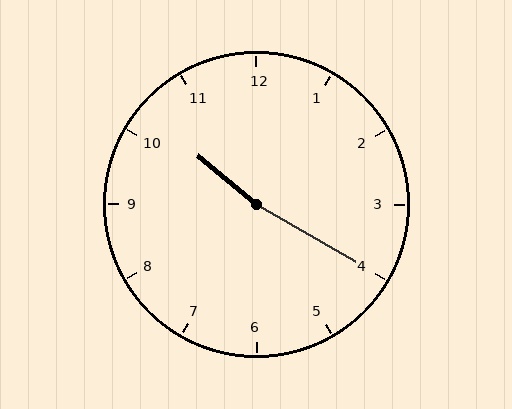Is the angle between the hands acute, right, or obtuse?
It is obtuse.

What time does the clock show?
10:20.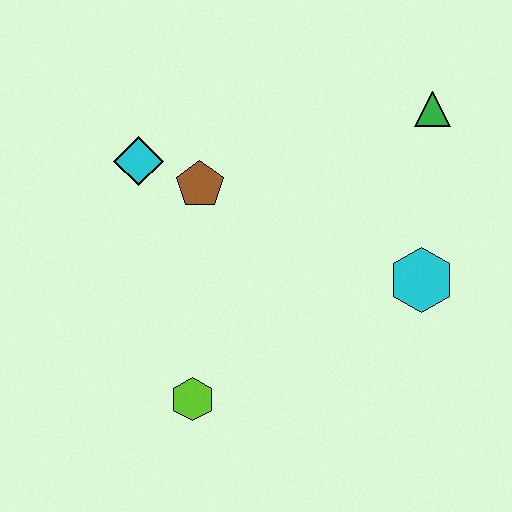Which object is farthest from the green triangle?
The lime hexagon is farthest from the green triangle.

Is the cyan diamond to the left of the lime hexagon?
Yes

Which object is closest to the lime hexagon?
The brown pentagon is closest to the lime hexagon.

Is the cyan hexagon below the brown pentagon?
Yes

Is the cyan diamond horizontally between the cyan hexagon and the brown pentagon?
No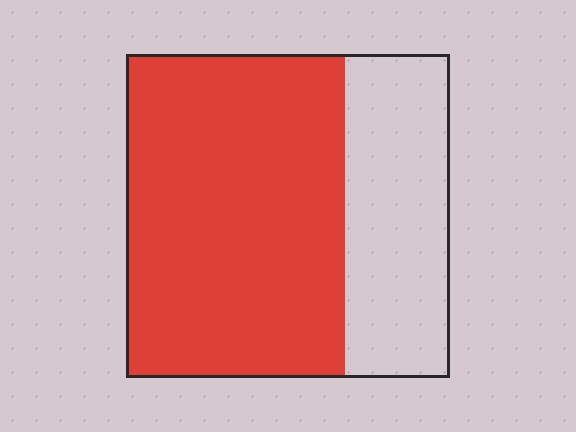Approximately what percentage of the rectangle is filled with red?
Approximately 70%.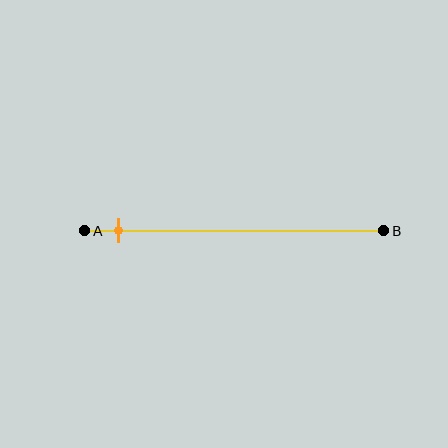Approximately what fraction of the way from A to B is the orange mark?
The orange mark is approximately 10% of the way from A to B.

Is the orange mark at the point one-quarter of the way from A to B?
No, the mark is at about 10% from A, not at the 25% one-quarter point.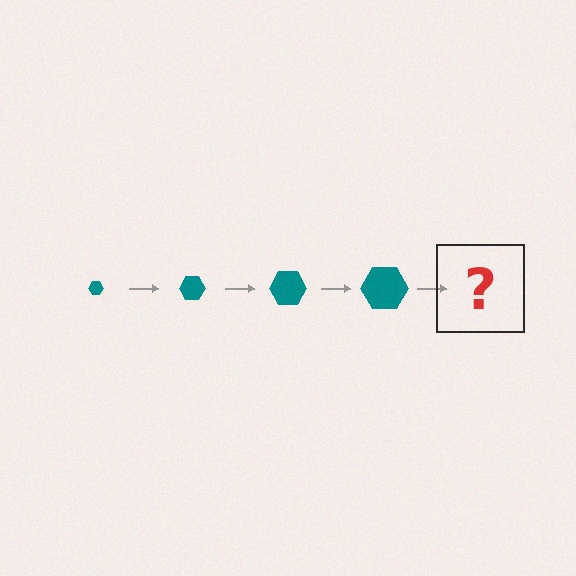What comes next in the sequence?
The next element should be a teal hexagon, larger than the previous one.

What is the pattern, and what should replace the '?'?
The pattern is that the hexagon gets progressively larger each step. The '?' should be a teal hexagon, larger than the previous one.